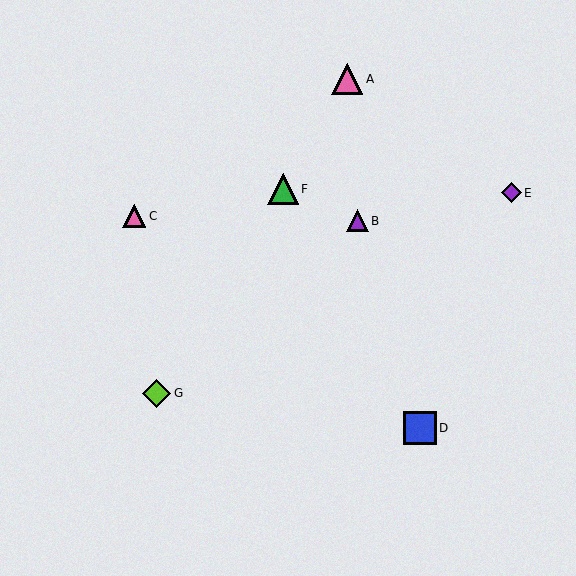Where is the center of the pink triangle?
The center of the pink triangle is at (347, 79).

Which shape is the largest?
The blue square (labeled D) is the largest.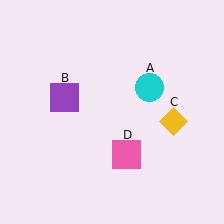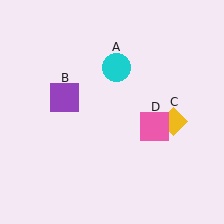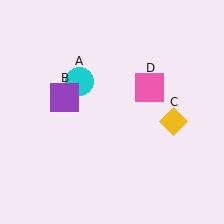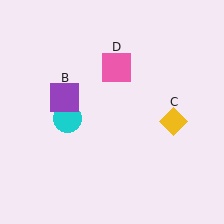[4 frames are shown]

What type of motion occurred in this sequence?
The cyan circle (object A), pink square (object D) rotated counterclockwise around the center of the scene.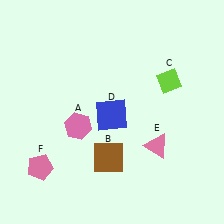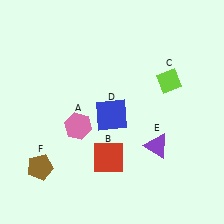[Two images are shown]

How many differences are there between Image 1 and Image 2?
There are 3 differences between the two images.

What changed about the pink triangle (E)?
In Image 1, E is pink. In Image 2, it changed to purple.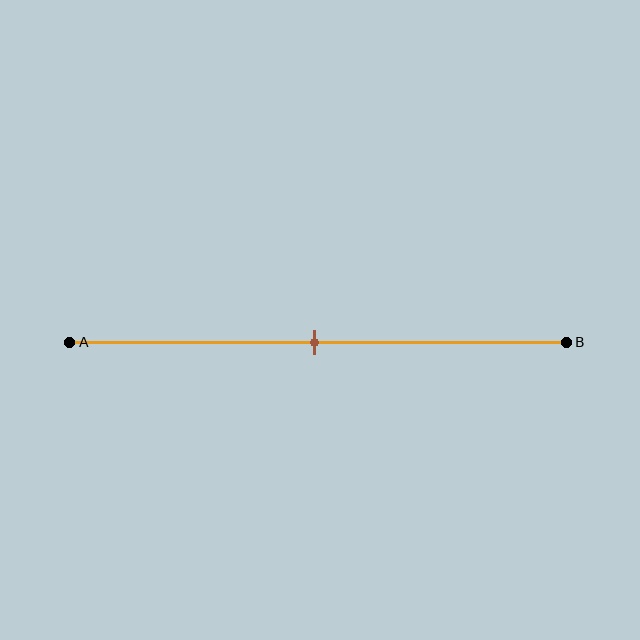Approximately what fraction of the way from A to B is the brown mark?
The brown mark is approximately 50% of the way from A to B.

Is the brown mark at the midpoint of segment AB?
Yes, the mark is approximately at the midpoint.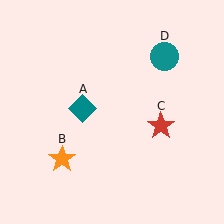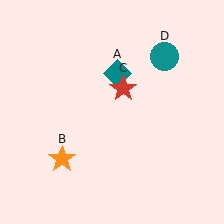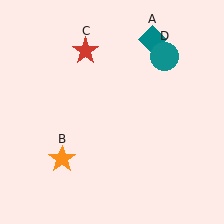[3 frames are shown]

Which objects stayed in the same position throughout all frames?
Orange star (object B) and teal circle (object D) remained stationary.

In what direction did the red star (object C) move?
The red star (object C) moved up and to the left.